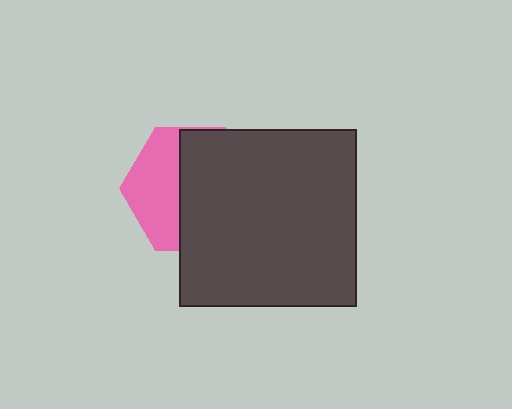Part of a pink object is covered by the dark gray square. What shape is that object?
It is a hexagon.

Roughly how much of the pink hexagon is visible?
A small part of it is visible (roughly 40%).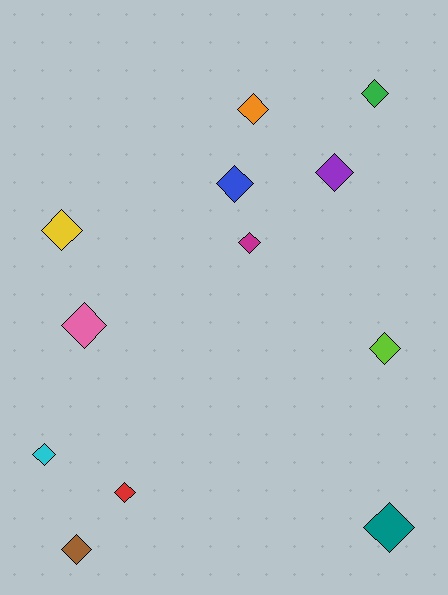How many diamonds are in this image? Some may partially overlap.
There are 12 diamonds.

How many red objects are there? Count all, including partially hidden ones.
There is 1 red object.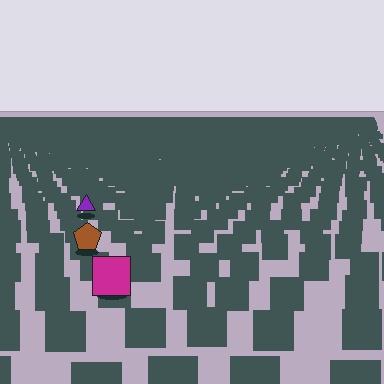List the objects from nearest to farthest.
From nearest to farthest: the magenta square, the brown pentagon, the purple triangle.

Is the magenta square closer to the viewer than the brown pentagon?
Yes. The magenta square is closer — you can tell from the texture gradient: the ground texture is coarser near it.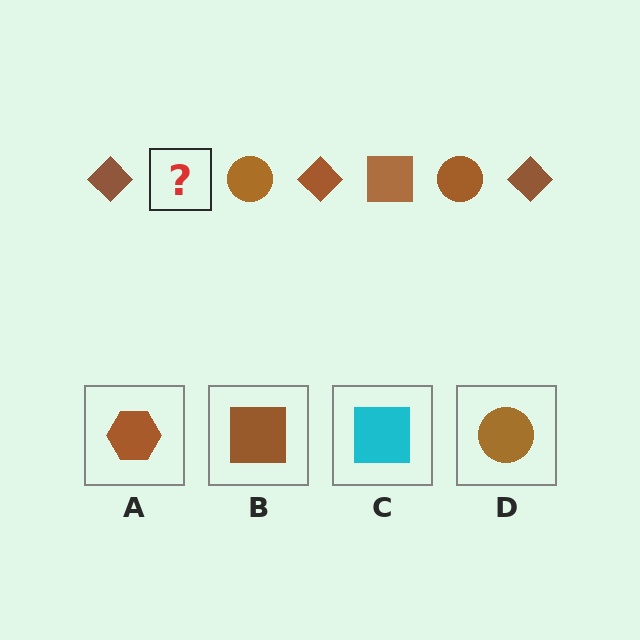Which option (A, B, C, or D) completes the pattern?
B.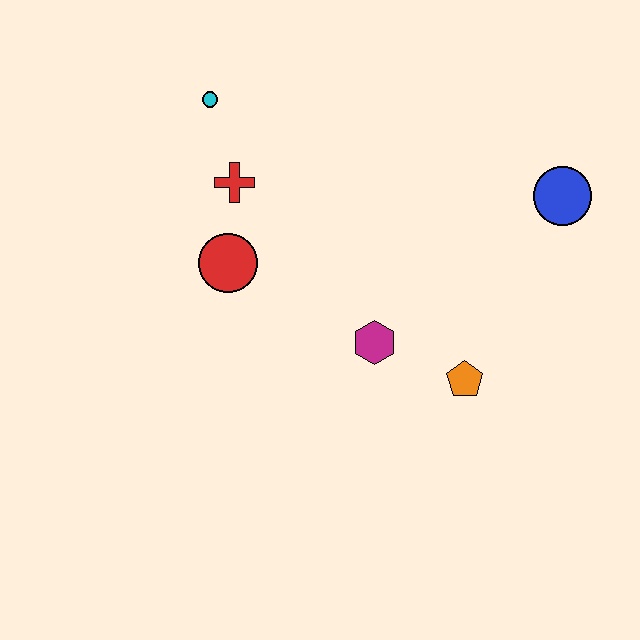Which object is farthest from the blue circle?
The cyan circle is farthest from the blue circle.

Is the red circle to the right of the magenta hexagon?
No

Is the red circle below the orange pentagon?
No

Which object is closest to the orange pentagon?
The magenta hexagon is closest to the orange pentagon.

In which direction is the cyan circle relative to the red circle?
The cyan circle is above the red circle.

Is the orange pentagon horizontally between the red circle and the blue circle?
Yes